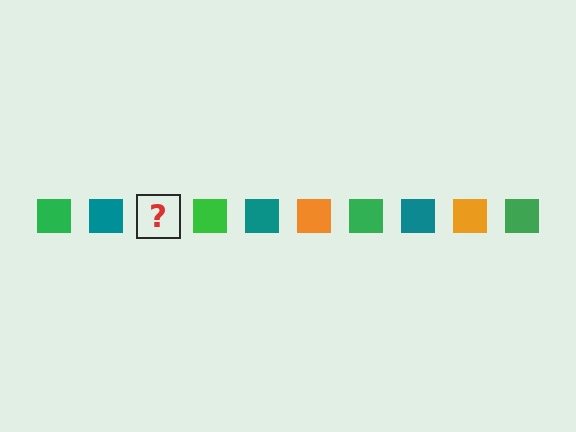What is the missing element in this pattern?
The missing element is an orange square.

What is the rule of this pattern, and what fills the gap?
The rule is that the pattern cycles through green, teal, orange squares. The gap should be filled with an orange square.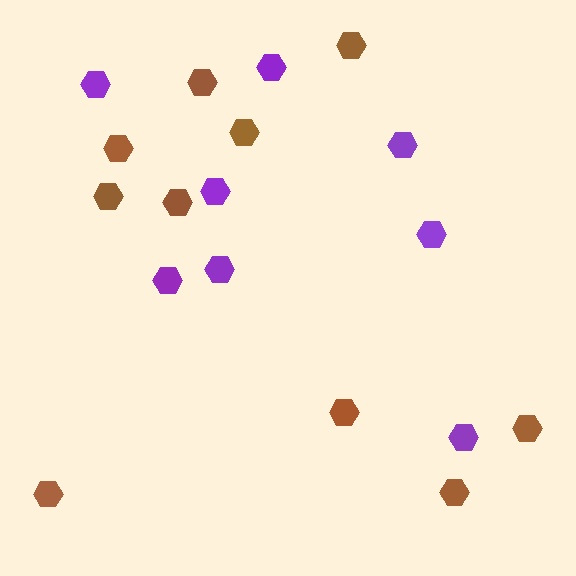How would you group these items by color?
There are 2 groups: one group of brown hexagons (10) and one group of purple hexagons (8).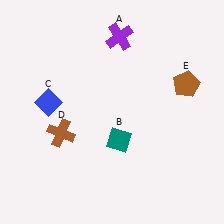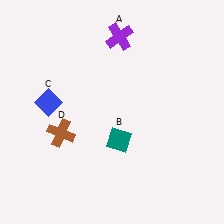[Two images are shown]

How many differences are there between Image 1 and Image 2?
There is 1 difference between the two images.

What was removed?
The brown pentagon (E) was removed in Image 2.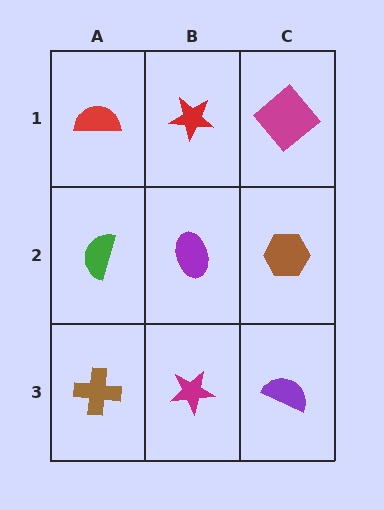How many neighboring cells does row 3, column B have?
3.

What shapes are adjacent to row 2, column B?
A red star (row 1, column B), a magenta star (row 3, column B), a green semicircle (row 2, column A), a brown hexagon (row 2, column C).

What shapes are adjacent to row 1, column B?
A purple ellipse (row 2, column B), a red semicircle (row 1, column A), a magenta diamond (row 1, column C).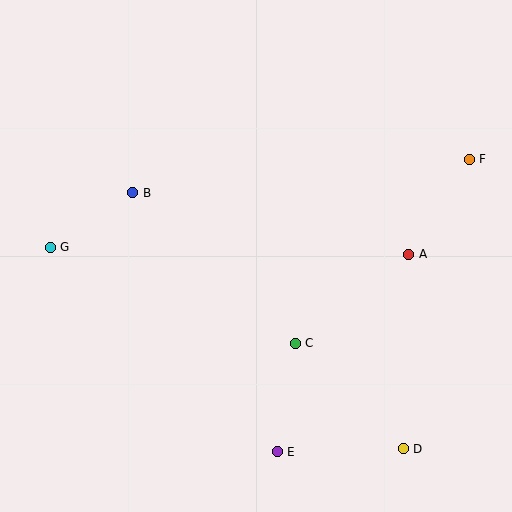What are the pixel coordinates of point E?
Point E is at (277, 452).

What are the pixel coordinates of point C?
Point C is at (295, 343).